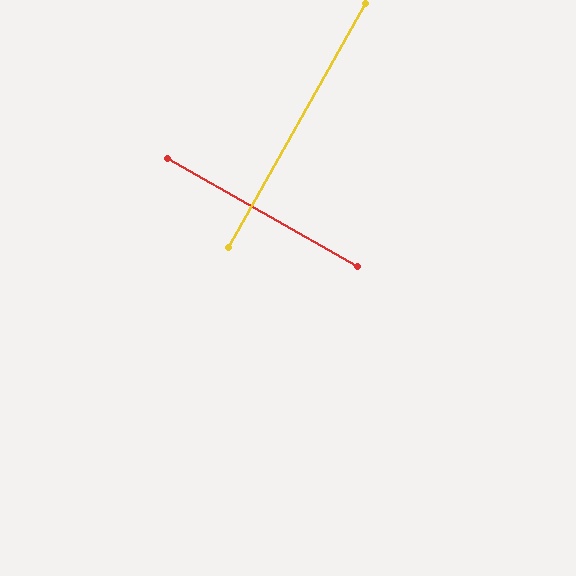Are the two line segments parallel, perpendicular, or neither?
Perpendicular — they meet at approximately 90°.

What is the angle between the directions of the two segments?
Approximately 90 degrees.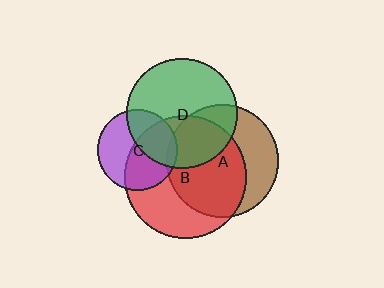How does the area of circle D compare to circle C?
Approximately 1.9 times.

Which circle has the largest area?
Circle B (red).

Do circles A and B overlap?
Yes.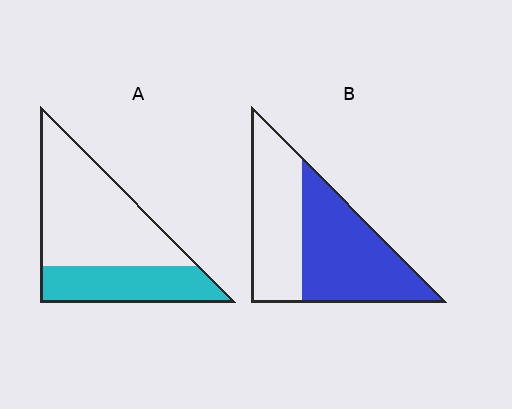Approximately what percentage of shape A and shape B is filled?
A is approximately 35% and B is approximately 55%.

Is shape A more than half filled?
No.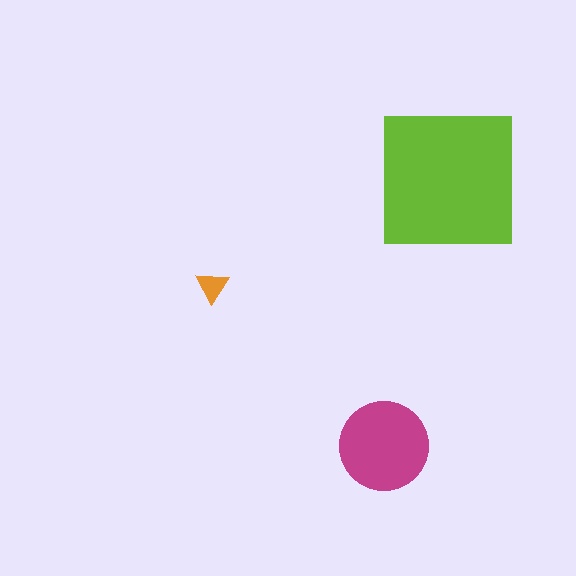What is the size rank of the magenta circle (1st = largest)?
2nd.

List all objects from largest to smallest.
The lime square, the magenta circle, the orange triangle.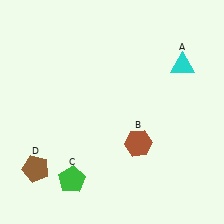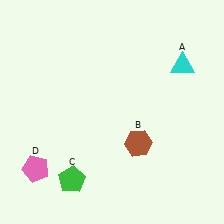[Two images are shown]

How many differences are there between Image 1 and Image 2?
There is 1 difference between the two images.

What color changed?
The pentagon (D) changed from brown in Image 1 to pink in Image 2.